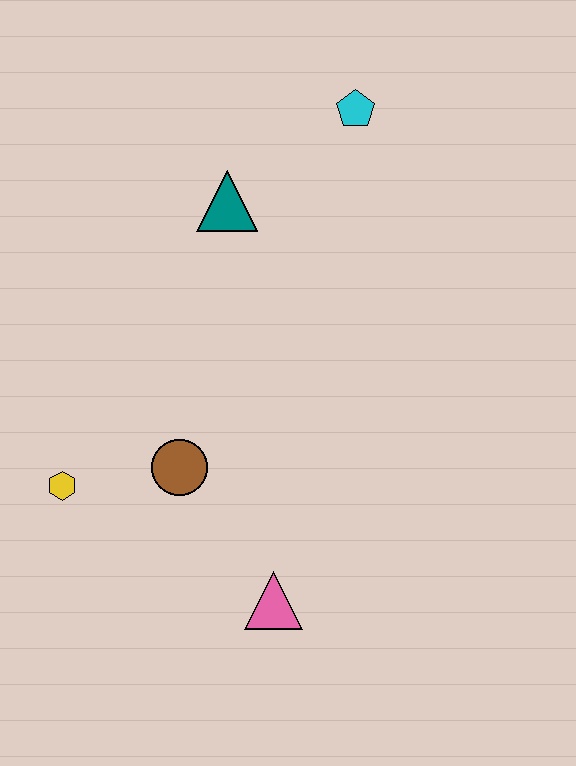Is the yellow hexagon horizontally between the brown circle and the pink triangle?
No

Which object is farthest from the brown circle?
The cyan pentagon is farthest from the brown circle.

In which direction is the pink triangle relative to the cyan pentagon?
The pink triangle is below the cyan pentagon.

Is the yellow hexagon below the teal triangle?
Yes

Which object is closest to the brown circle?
The yellow hexagon is closest to the brown circle.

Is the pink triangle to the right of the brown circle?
Yes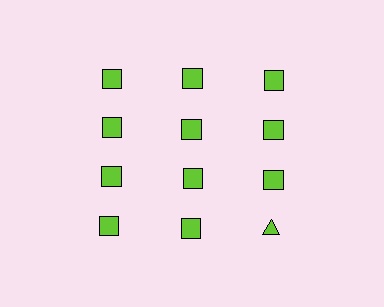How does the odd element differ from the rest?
It has a different shape: triangle instead of square.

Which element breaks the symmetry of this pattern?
The lime triangle in the fourth row, center column breaks the symmetry. All other shapes are lime squares.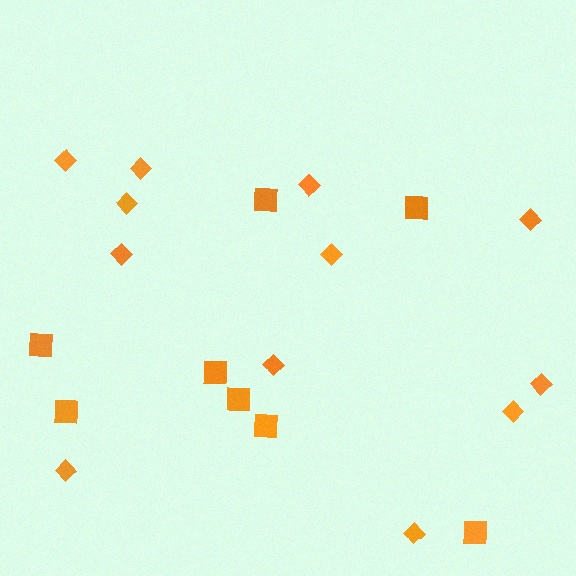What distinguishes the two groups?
There are 2 groups: one group of squares (8) and one group of diamonds (12).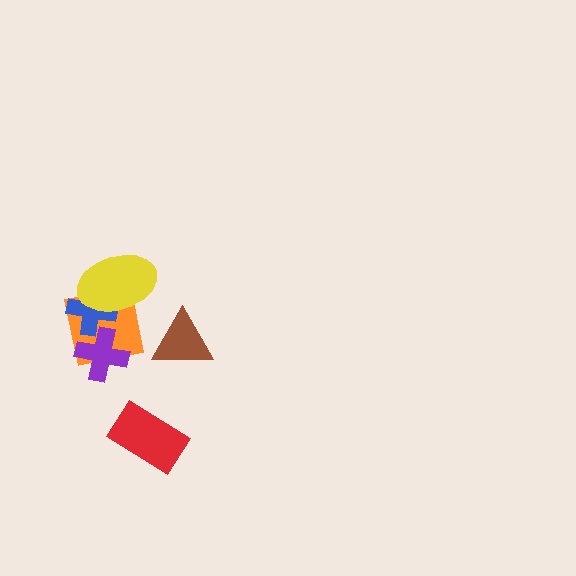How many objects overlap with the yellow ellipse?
2 objects overlap with the yellow ellipse.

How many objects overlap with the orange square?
3 objects overlap with the orange square.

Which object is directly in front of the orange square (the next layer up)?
The blue cross is directly in front of the orange square.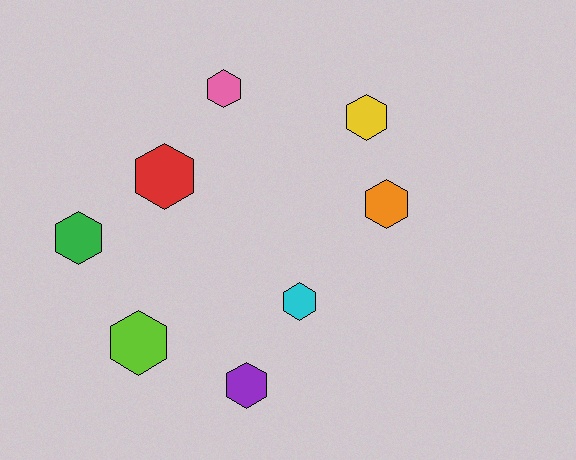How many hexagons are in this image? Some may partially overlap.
There are 8 hexagons.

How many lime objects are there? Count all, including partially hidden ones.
There is 1 lime object.